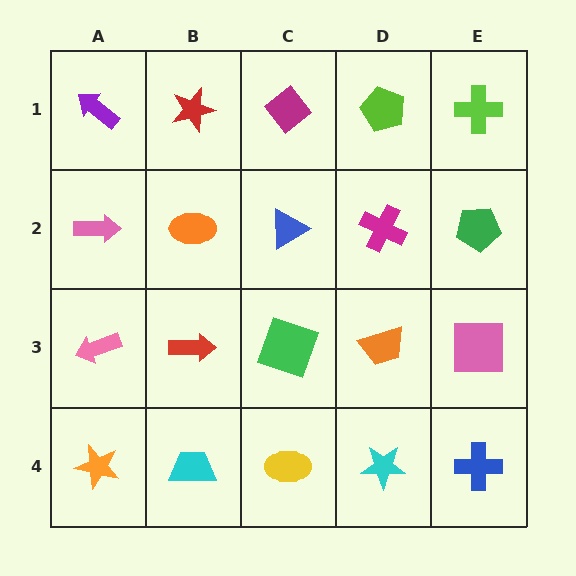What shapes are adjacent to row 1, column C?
A blue triangle (row 2, column C), a red star (row 1, column B), a lime pentagon (row 1, column D).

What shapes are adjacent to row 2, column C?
A magenta diamond (row 1, column C), a green square (row 3, column C), an orange ellipse (row 2, column B), a magenta cross (row 2, column D).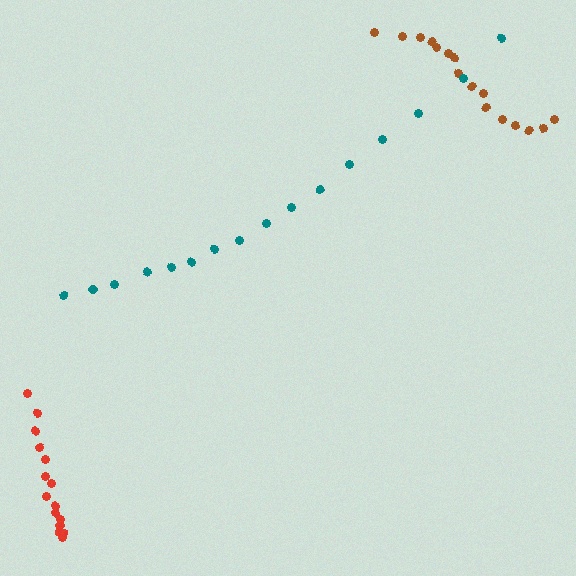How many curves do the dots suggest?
There are 3 distinct paths.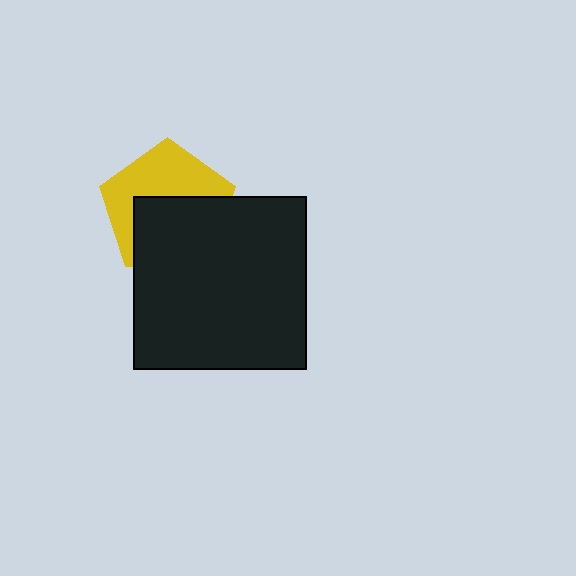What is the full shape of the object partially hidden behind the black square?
The partially hidden object is a yellow pentagon.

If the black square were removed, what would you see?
You would see the complete yellow pentagon.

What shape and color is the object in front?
The object in front is a black square.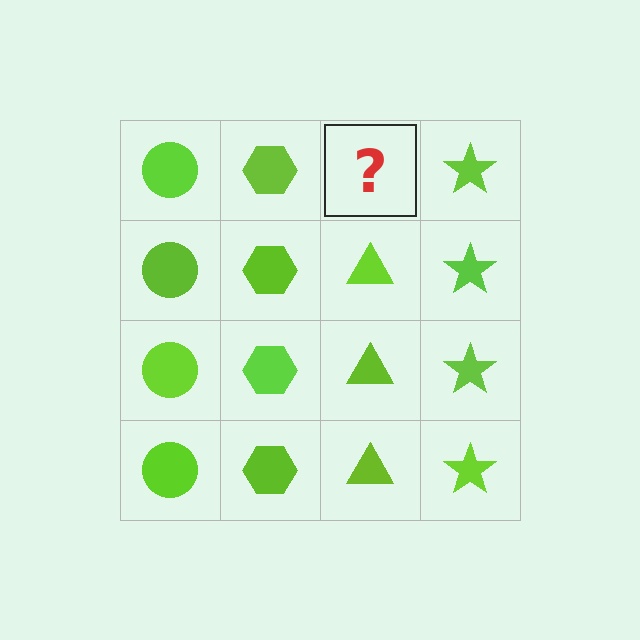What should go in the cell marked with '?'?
The missing cell should contain a lime triangle.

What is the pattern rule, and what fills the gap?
The rule is that each column has a consistent shape. The gap should be filled with a lime triangle.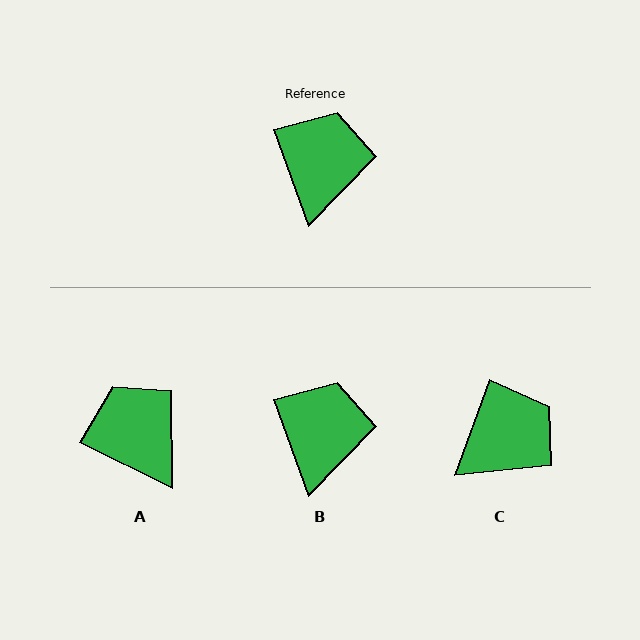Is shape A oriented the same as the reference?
No, it is off by about 44 degrees.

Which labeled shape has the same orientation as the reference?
B.